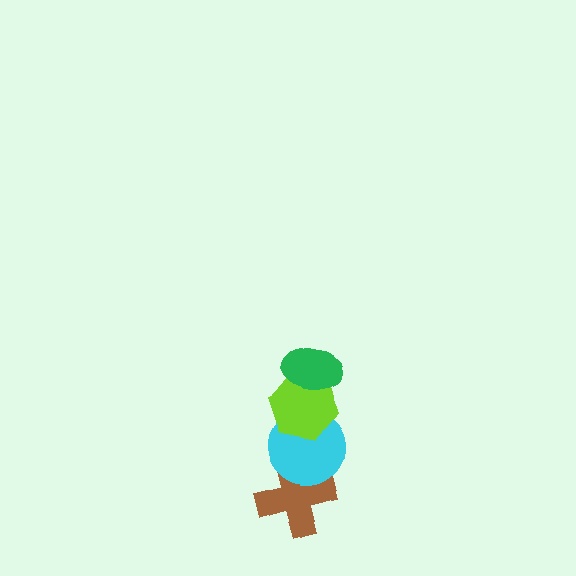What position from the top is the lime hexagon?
The lime hexagon is 2nd from the top.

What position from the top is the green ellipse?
The green ellipse is 1st from the top.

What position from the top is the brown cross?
The brown cross is 4th from the top.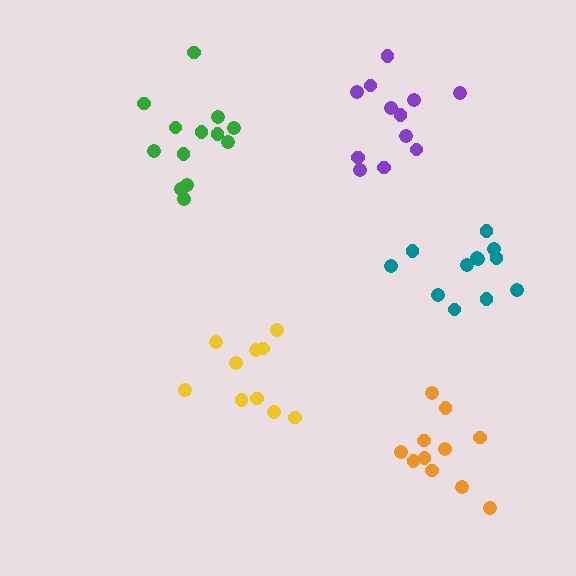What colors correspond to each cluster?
The clusters are colored: orange, yellow, green, purple, teal.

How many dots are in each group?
Group 1: 11 dots, Group 2: 10 dots, Group 3: 13 dots, Group 4: 13 dots, Group 5: 12 dots (59 total).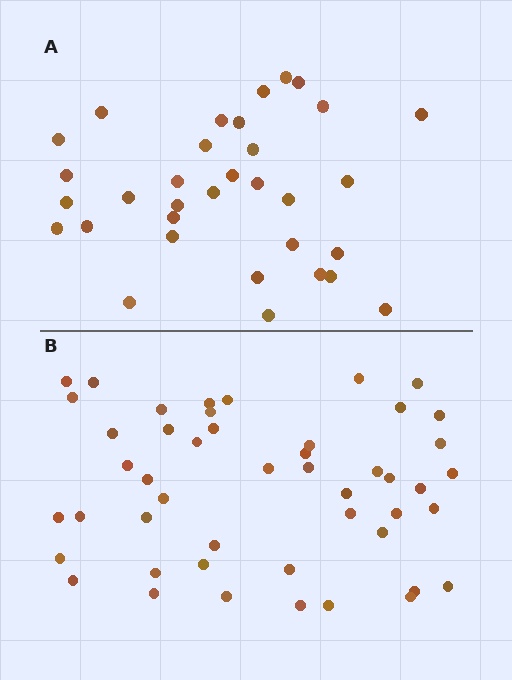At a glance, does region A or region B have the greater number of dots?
Region B (the bottom region) has more dots.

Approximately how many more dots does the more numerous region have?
Region B has approximately 15 more dots than region A.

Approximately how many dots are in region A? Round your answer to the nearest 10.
About 30 dots. (The exact count is 33, which rounds to 30.)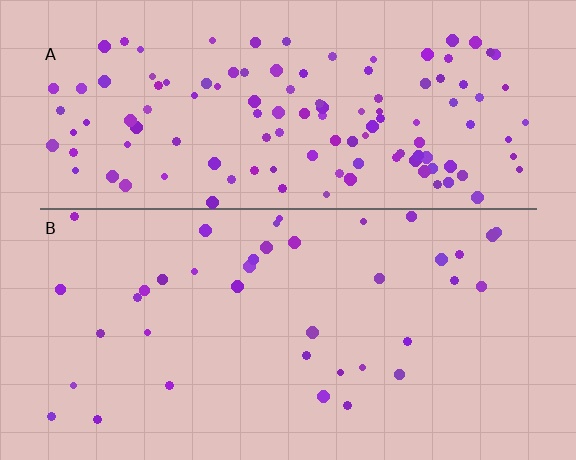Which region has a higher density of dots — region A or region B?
A (the top).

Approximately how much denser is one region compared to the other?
Approximately 3.3× — region A over region B.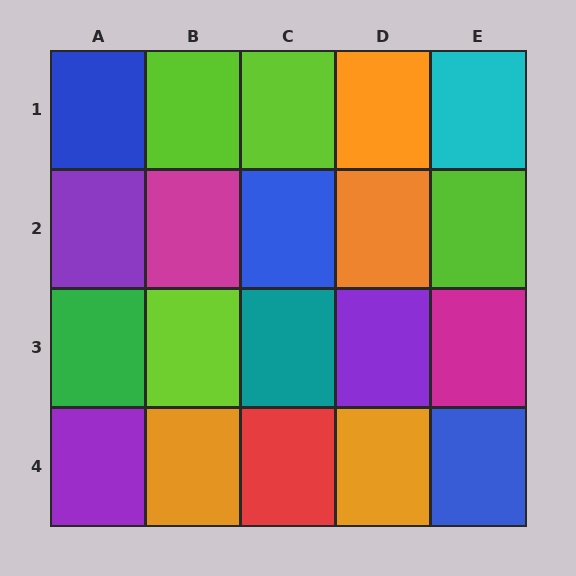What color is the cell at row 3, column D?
Purple.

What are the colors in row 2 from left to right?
Purple, magenta, blue, orange, lime.